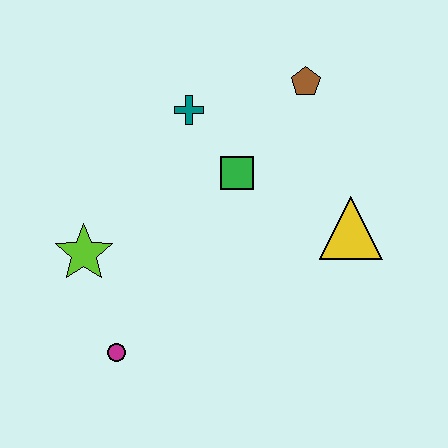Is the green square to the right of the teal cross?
Yes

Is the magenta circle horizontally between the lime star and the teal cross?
Yes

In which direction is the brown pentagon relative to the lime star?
The brown pentagon is to the right of the lime star.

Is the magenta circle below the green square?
Yes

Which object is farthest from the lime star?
The brown pentagon is farthest from the lime star.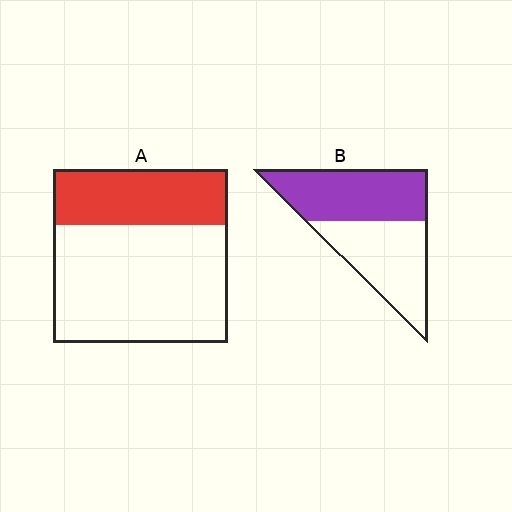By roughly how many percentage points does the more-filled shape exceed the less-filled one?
By roughly 20 percentage points (B over A).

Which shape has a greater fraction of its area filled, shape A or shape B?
Shape B.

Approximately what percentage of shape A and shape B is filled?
A is approximately 30% and B is approximately 50%.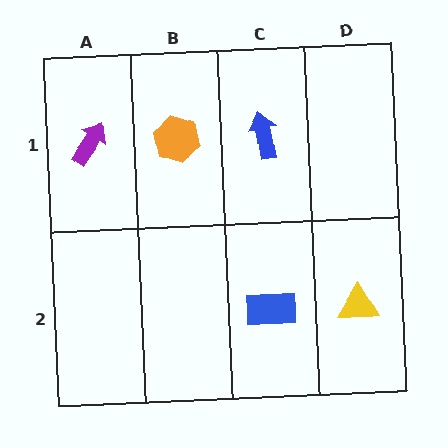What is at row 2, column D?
A yellow triangle.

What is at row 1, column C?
A blue arrow.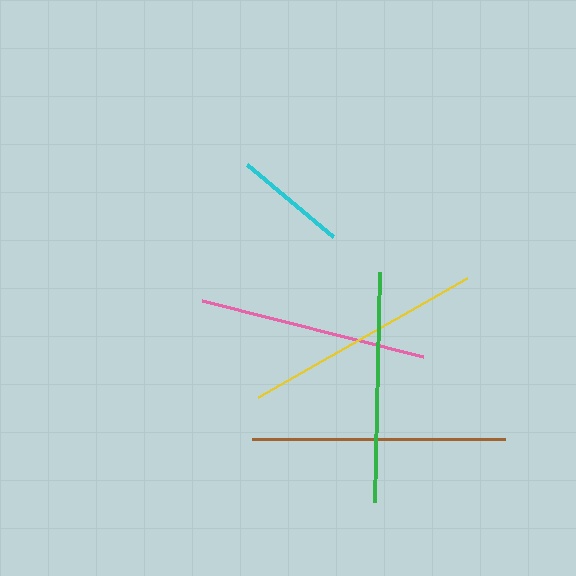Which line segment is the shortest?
The cyan line is the shortest at approximately 112 pixels.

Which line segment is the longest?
The brown line is the longest at approximately 253 pixels.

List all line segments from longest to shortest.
From longest to shortest: brown, yellow, green, pink, cyan.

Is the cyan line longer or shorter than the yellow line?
The yellow line is longer than the cyan line.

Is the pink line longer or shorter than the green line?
The green line is longer than the pink line.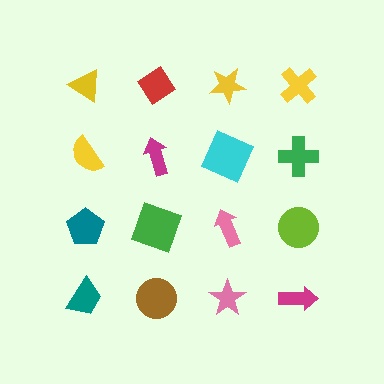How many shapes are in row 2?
4 shapes.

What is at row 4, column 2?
A brown circle.